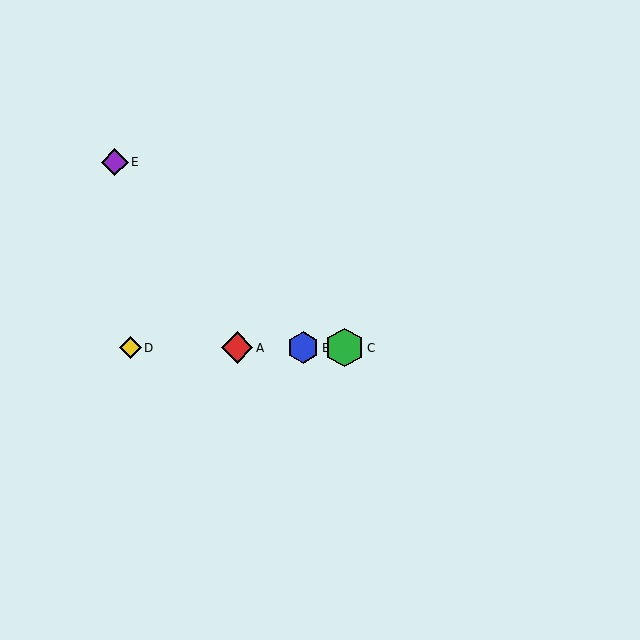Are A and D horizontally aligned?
Yes, both are at y≈348.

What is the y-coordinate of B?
Object B is at y≈348.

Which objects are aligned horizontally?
Objects A, B, C, D are aligned horizontally.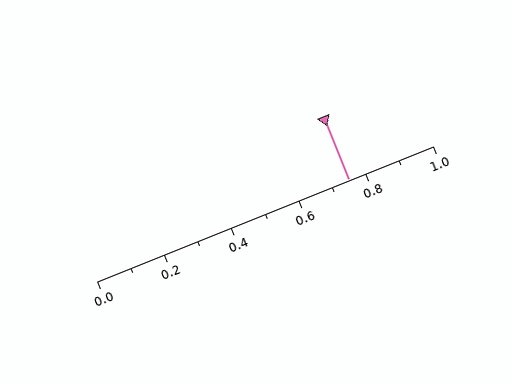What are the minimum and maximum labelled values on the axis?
The axis runs from 0.0 to 1.0.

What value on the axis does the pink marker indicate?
The marker indicates approximately 0.75.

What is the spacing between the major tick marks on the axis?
The major ticks are spaced 0.2 apart.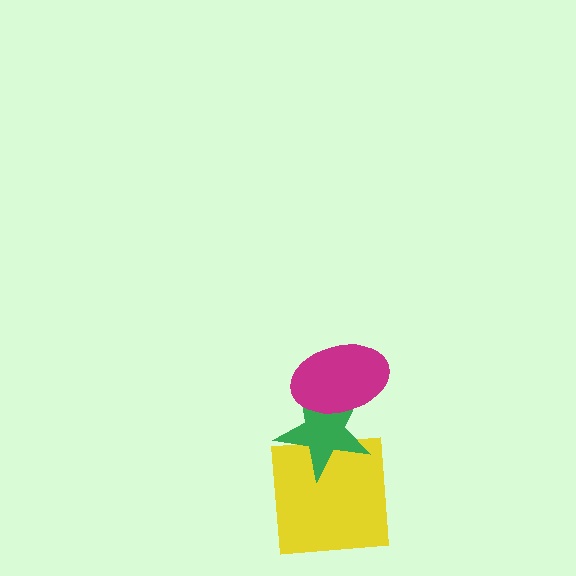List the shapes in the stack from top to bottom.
From top to bottom: the magenta ellipse, the green star, the yellow square.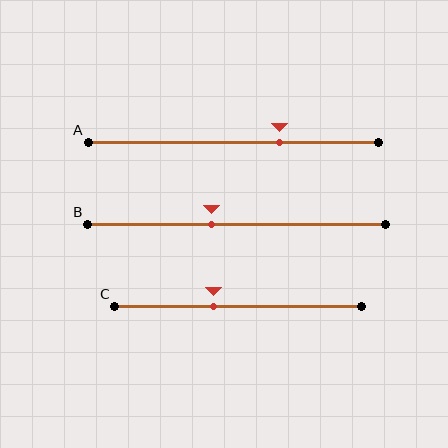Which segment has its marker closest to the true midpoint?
Segment B has its marker closest to the true midpoint.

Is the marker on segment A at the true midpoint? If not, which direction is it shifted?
No, the marker on segment A is shifted to the right by about 16% of the segment length.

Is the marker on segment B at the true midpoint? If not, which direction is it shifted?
No, the marker on segment B is shifted to the left by about 9% of the segment length.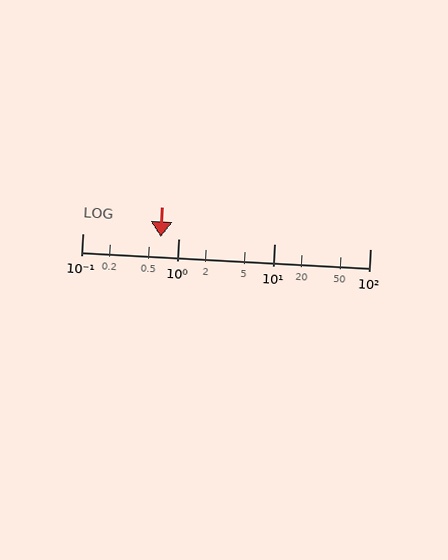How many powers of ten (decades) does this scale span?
The scale spans 3 decades, from 0.1 to 100.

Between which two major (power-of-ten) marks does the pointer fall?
The pointer is between 0.1 and 1.